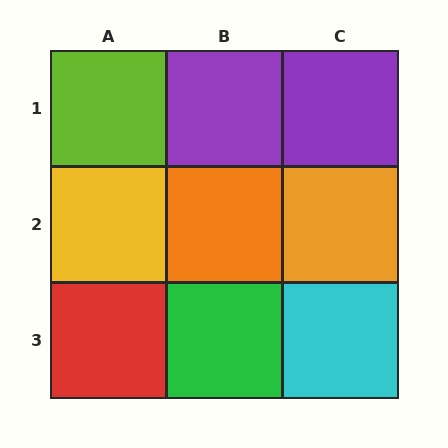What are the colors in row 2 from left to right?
Yellow, orange, orange.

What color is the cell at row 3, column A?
Red.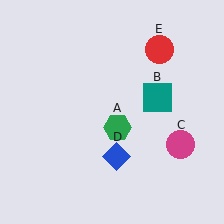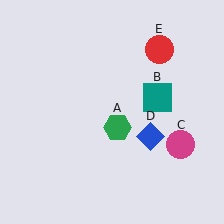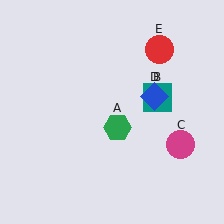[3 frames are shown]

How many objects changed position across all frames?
1 object changed position: blue diamond (object D).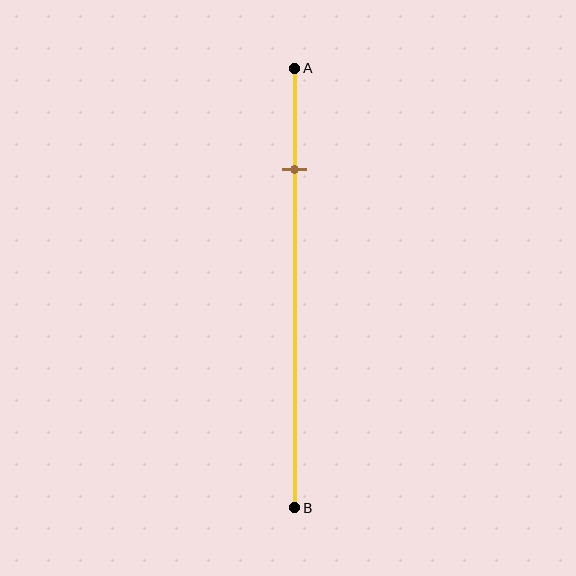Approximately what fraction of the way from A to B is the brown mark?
The brown mark is approximately 25% of the way from A to B.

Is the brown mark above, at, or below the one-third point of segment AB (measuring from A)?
The brown mark is above the one-third point of segment AB.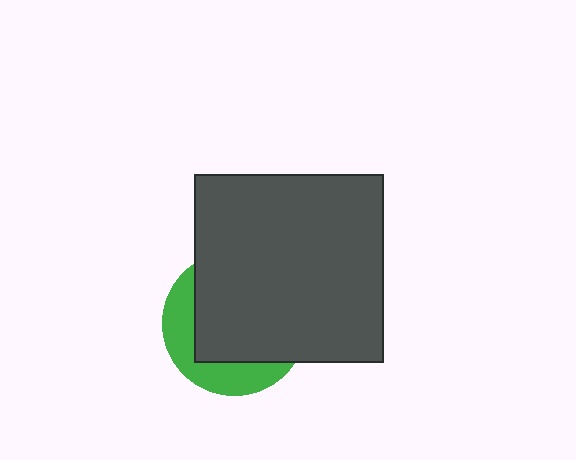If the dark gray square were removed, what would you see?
You would see the complete green circle.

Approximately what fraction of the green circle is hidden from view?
Roughly 69% of the green circle is hidden behind the dark gray square.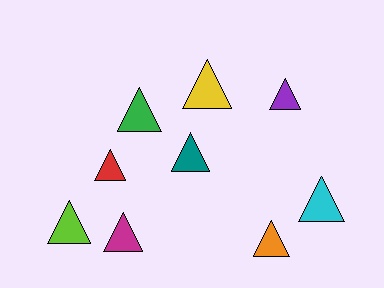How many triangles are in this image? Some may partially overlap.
There are 9 triangles.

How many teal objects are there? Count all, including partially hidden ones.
There is 1 teal object.